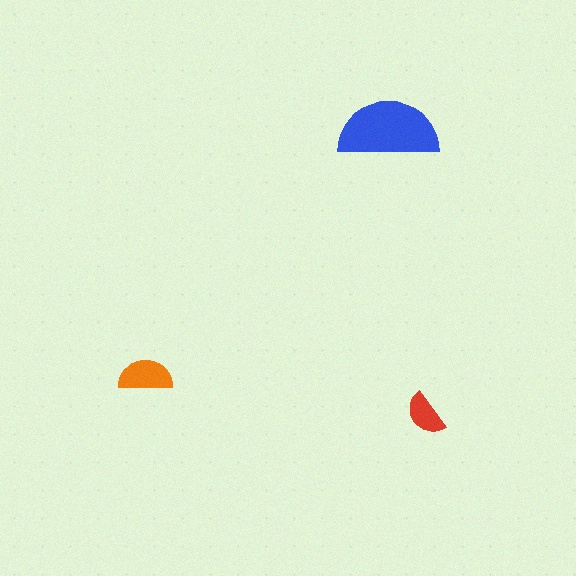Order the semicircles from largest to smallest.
the blue one, the orange one, the red one.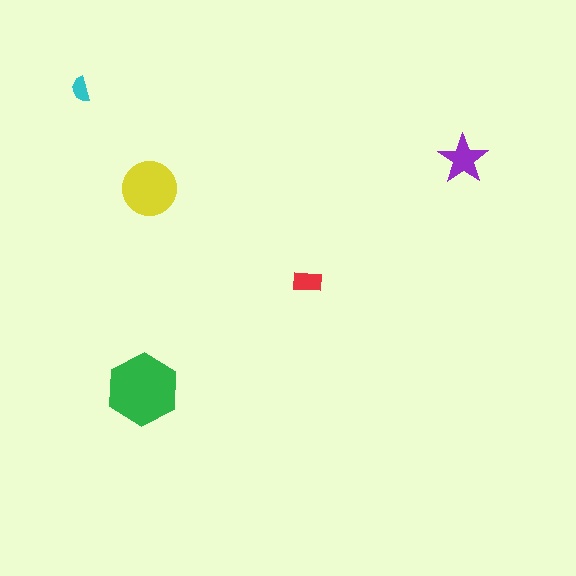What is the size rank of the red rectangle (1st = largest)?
4th.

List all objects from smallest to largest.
The cyan semicircle, the red rectangle, the purple star, the yellow circle, the green hexagon.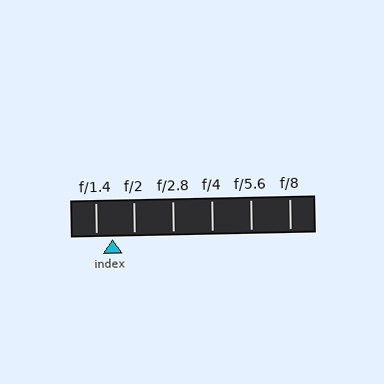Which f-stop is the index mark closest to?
The index mark is closest to f/1.4.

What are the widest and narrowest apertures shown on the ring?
The widest aperture shown is f/1.4 and the narrowest is f/8.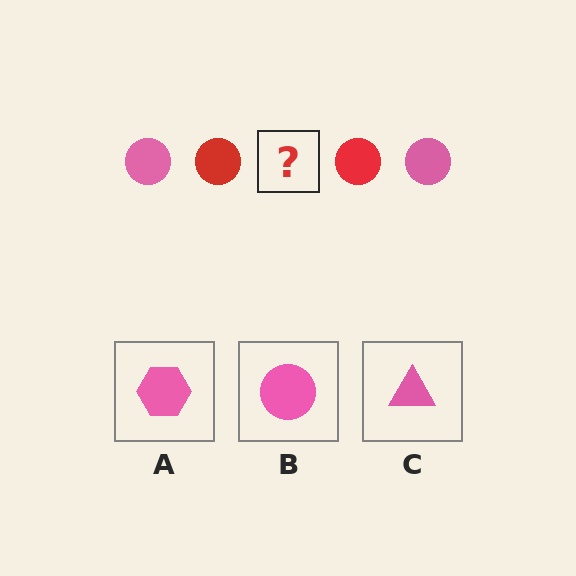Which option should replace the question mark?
Option B.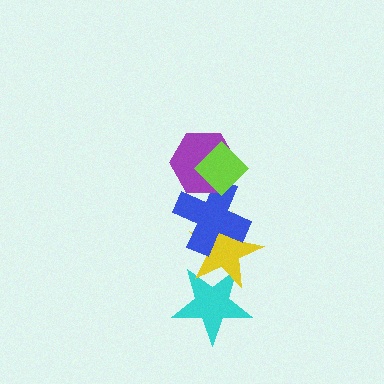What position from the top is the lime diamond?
The lime diamond is 1st from the top.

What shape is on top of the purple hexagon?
The lime diamond is on top of the purple hexagon.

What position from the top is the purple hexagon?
The purple hexagon is 2nd from the top.